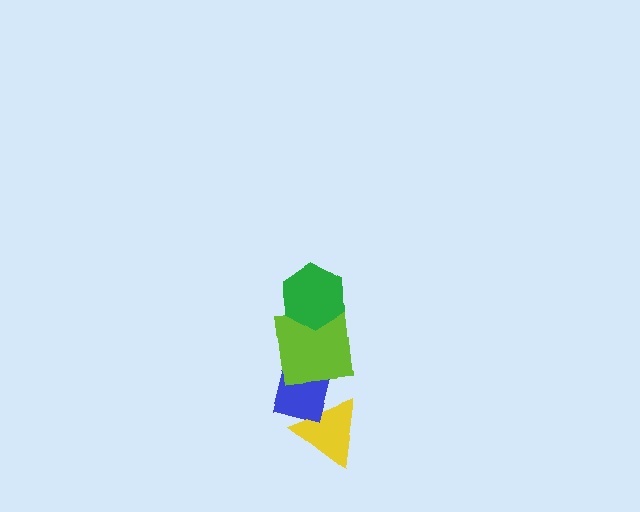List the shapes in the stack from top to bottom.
From top to bottom: the green hexagon, the lime square, the blue rectangle, the yellow triangle.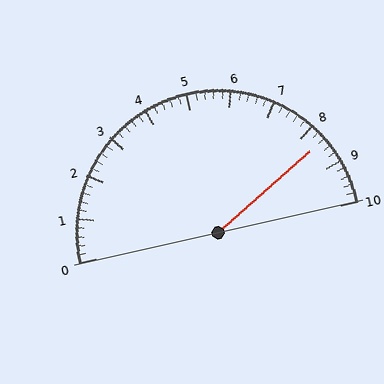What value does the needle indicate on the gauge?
The needle indicates approximately 8.4.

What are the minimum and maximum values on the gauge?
The gauge ranges from 0 to 10.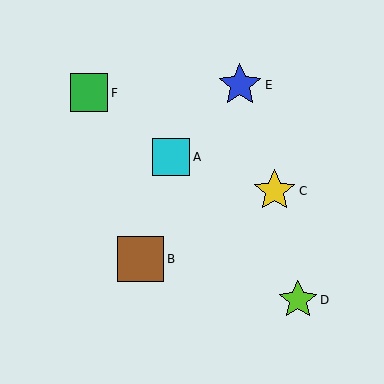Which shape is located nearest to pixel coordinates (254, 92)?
The blue star (labeled E) at (240, 85) is nearest to that location.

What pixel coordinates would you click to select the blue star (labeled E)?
Click at (240, 85) to select the blue star E.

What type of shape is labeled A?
Shape A is a cyan square.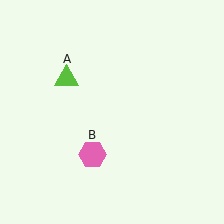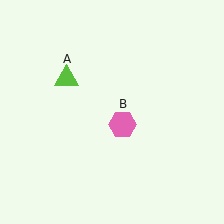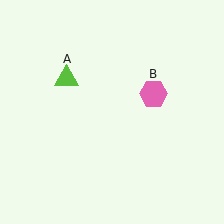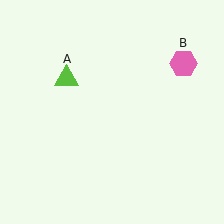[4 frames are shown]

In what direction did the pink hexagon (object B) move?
The pink hexagon (object B) moved up and to the right.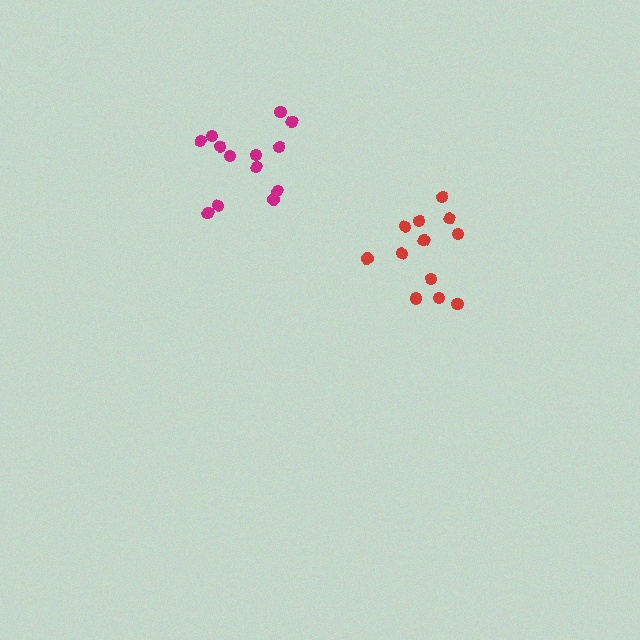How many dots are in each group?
Group 1: 12 dots, Group 2: 13 dots (25 total).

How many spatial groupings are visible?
There are 2 spatial groupings.